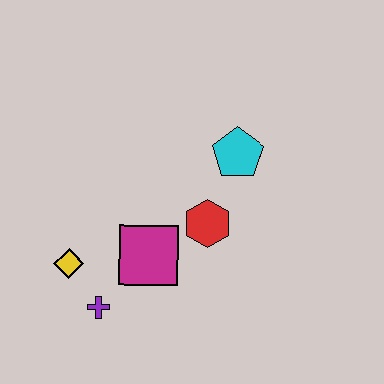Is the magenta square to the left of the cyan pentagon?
Yes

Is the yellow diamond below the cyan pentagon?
Yes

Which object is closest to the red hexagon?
The magenta square is closest to the red hexagon.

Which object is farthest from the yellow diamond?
The cyan pentagon is farthest from the yellow diamond.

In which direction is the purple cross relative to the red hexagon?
The purple cross is to the left of the red hexagon.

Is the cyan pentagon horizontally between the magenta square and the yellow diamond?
No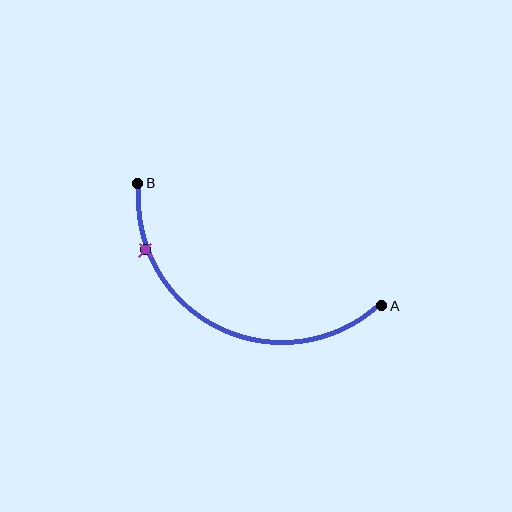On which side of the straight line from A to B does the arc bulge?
The arc bulges below the straight line connecting A and B.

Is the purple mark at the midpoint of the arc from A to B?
No. The purple mark lies on the arc but is closer to endpoint B. The arc midpoint would be at the point on the curve equidistant along the arc from both A and B.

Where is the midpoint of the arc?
The arc midpoint is the point on the curve farthest from the straight line joining A and B. It sits below that line.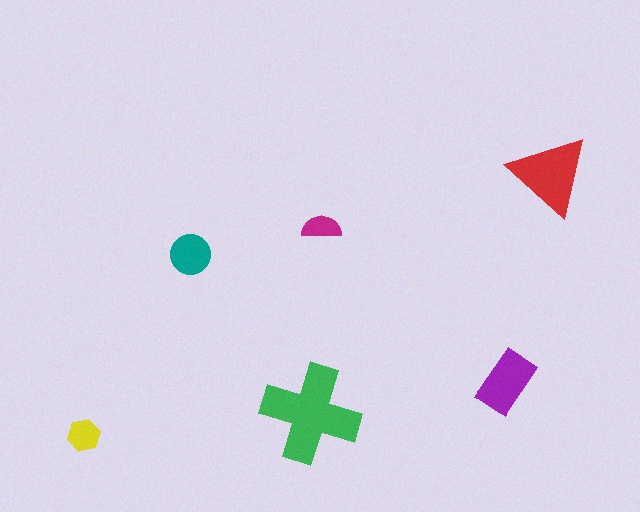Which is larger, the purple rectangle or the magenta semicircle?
The purple rectangle.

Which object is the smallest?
The magenta semicircle.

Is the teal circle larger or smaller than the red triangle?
Smaller.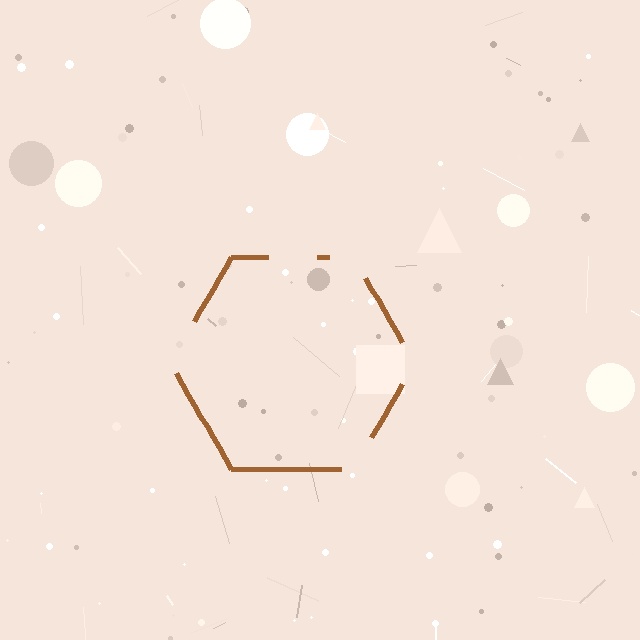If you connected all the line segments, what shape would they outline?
They would outline a hexagon.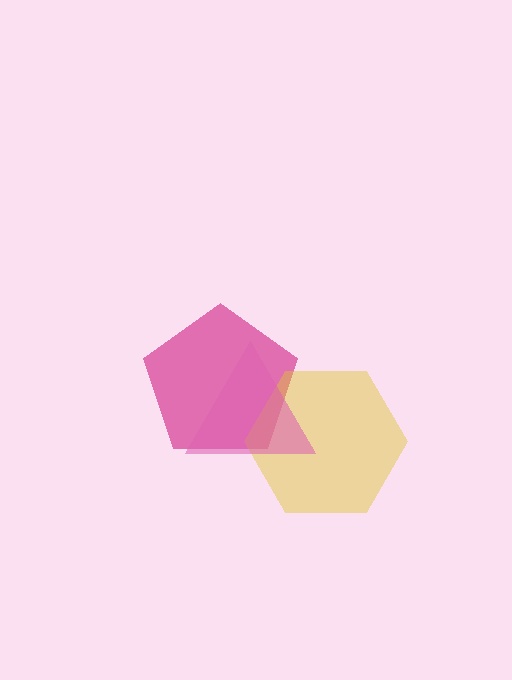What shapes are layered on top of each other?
The layered shapes are: a magenta pentagon, a yellow hexagon, a pink triangle.